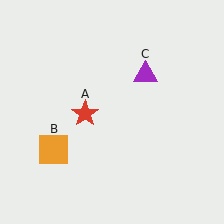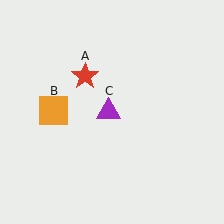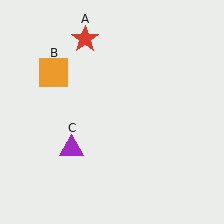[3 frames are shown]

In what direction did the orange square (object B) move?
The orange square (object B) moved up.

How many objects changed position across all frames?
3 objects changed position: red star (object A), orange square (object B), purple triangle (object C).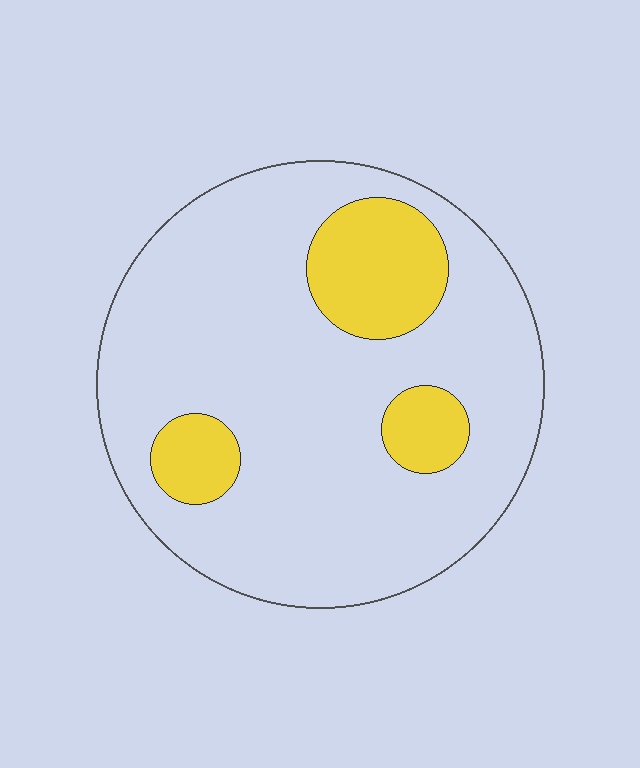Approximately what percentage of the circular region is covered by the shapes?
Approximately 20%.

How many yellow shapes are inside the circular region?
3.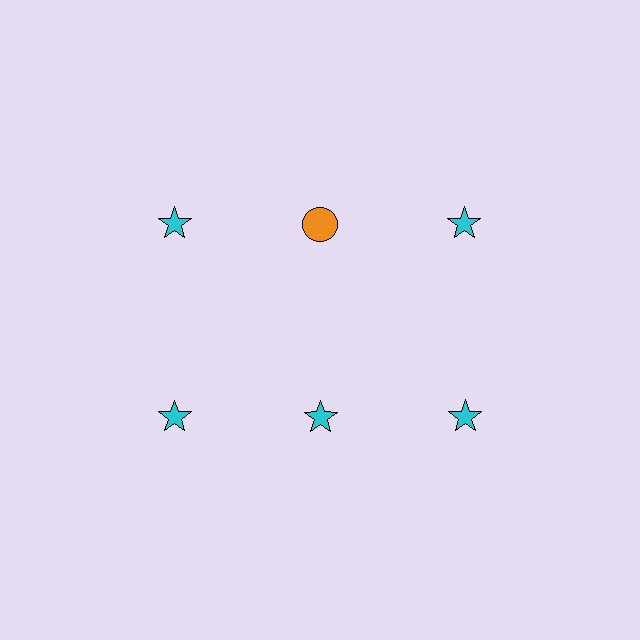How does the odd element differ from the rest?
It differs in both color (orange instead of cyan) and shape (circle instead of star).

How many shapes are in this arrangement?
There are 6 shapes arranged in a grid pattern.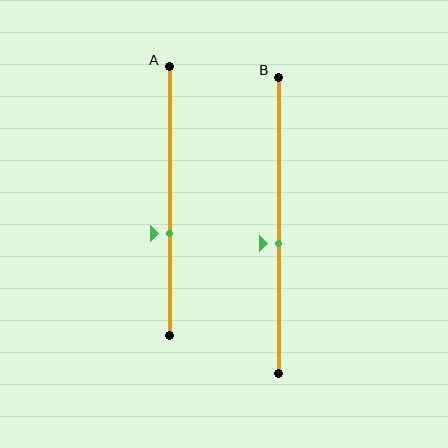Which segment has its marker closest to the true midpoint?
Segment B has its marker closest to the true midpoint.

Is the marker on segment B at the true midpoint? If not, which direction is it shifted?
No, the marker on segment B is shifted downward by about 6% of the segment length.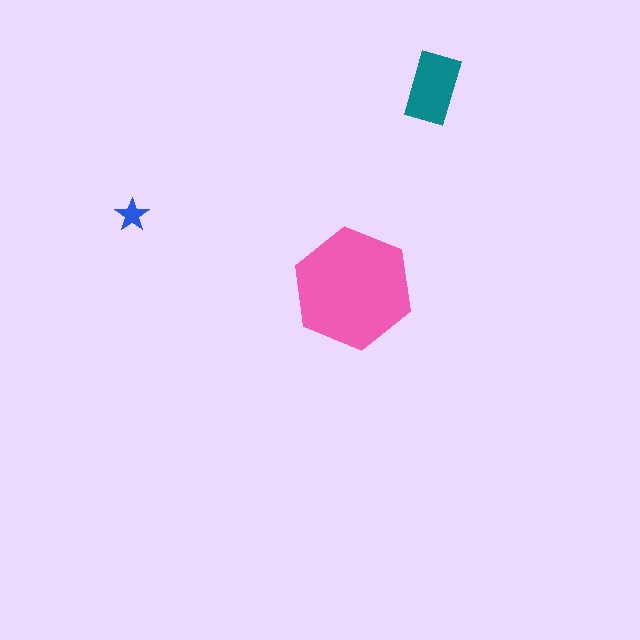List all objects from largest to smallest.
The pink hexagon, the teal rectangle, the blue star.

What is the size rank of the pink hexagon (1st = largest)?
1st.